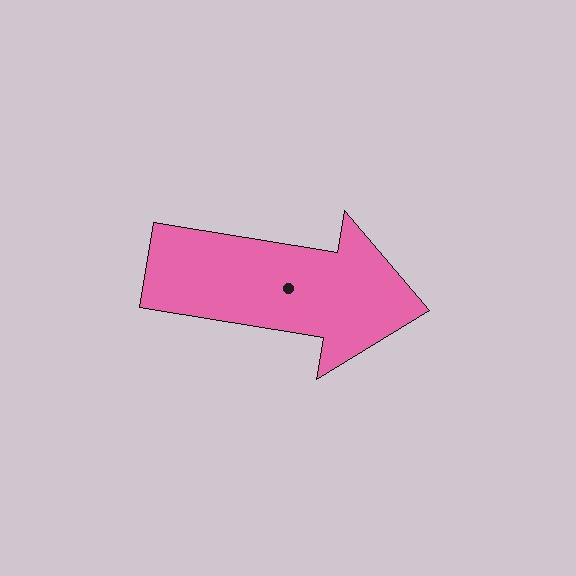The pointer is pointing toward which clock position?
Roughly 3 o'clock.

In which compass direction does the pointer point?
East.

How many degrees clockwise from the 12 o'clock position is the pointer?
Approximately 99 degrees.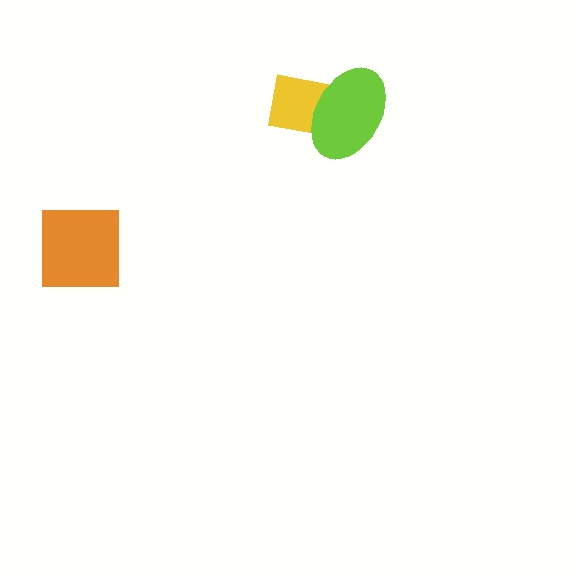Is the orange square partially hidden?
No, no other shape covers it.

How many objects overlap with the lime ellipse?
1 object overlaps with the lime ellipse.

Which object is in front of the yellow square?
The lime ellipse is in front of the yellow square.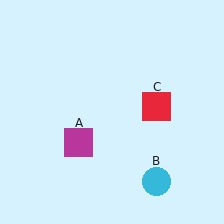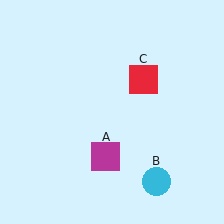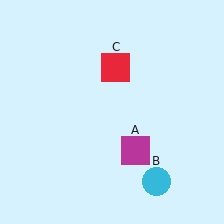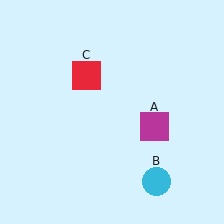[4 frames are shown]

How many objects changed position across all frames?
2 objects changed position: magenta square (object A), red square (object C).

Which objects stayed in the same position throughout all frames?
Cyan circle (object B) remained stationary.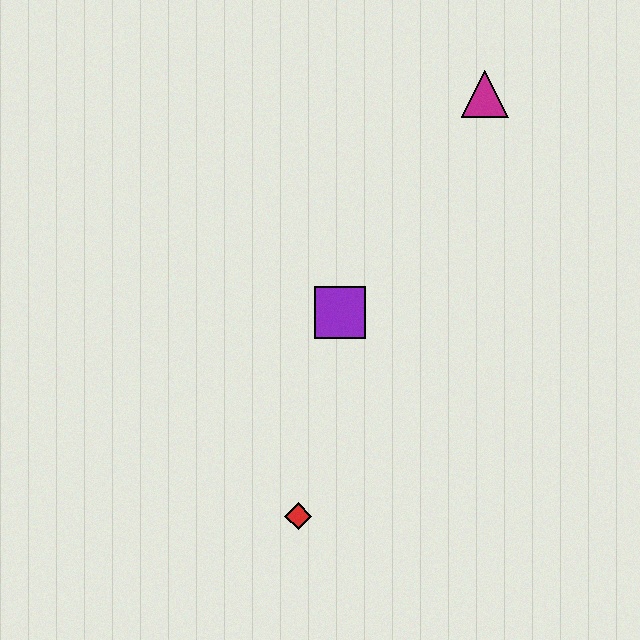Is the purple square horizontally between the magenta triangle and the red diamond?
Yes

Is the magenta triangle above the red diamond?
Yes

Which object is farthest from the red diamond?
The magenta triangle is farthest from the red diamond.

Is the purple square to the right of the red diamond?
Yes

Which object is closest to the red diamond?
The purple square is closest to the red diamond.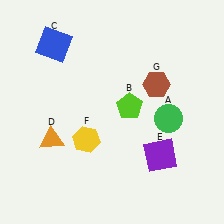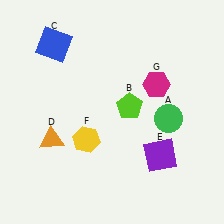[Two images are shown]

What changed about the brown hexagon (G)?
In Image 1, G is brown. In Image 2, it changed to magenta.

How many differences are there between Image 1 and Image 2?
There is 1 difference between the two images.